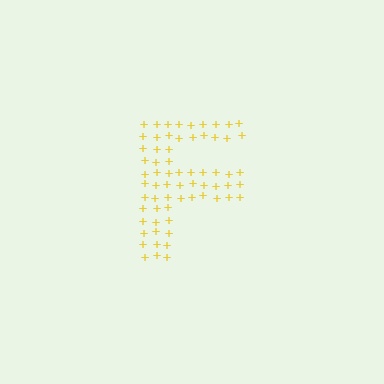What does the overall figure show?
The overall figure shows the letter F.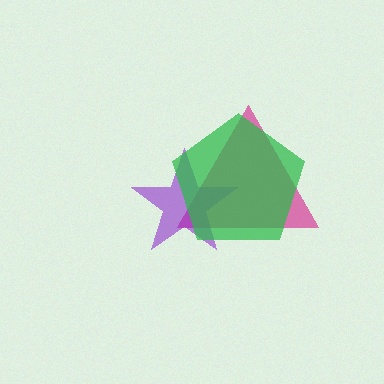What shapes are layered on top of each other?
The layered shapes are: a magenta triangle, a purple star, a green pentagon.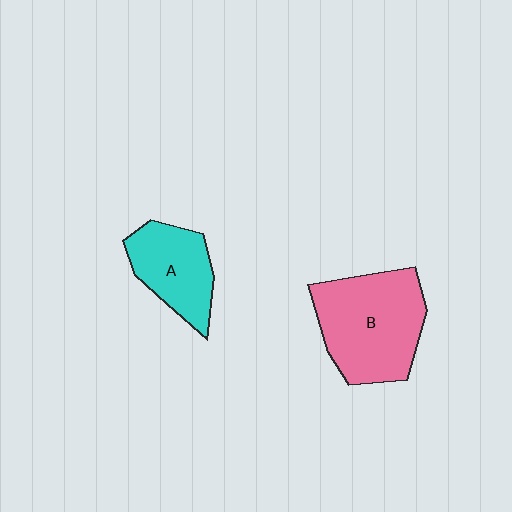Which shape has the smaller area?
Shape A (cyan).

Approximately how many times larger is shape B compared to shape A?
Approximately 1.6 times.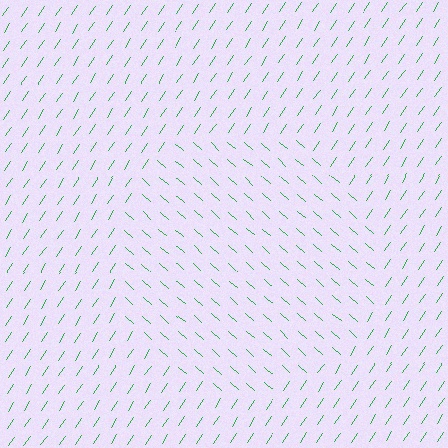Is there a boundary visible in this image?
Yes, there is a texture boundary formed by a change in line orientation.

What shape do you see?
I see a circle.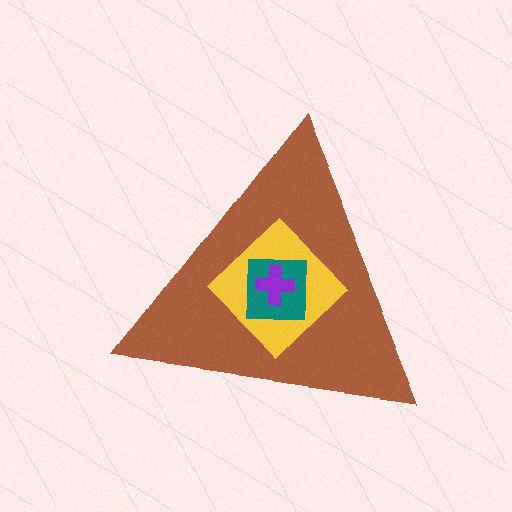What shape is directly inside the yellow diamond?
The teal square.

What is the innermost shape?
The purple cross.